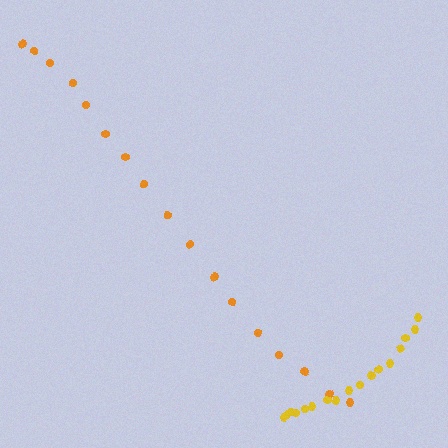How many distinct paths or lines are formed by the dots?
There are 2 distinct paths.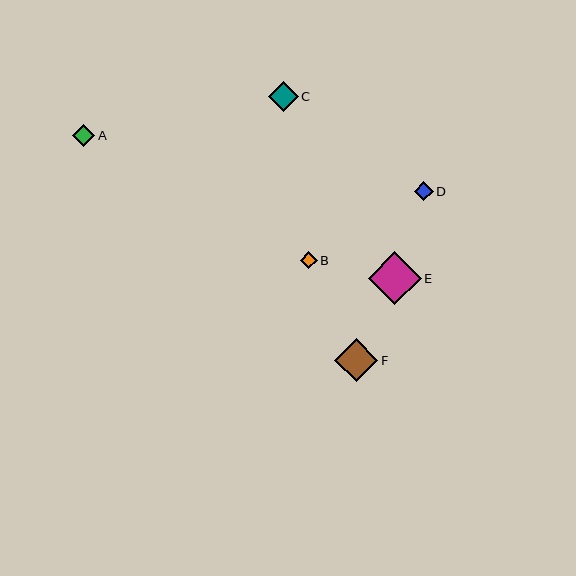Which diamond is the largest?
Diamond E is the largest with a size of approximately 53 pixels.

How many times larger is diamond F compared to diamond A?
Diamond F is approximately 2.0 times the size of diamond A.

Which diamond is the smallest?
Diamond B is the smallest with a size of approximately 17 pixels.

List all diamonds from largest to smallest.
From largest to smallest: E, F, C, A, D, B.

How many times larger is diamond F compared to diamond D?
Diamond F is approximately 2.3 times the size of diamond D.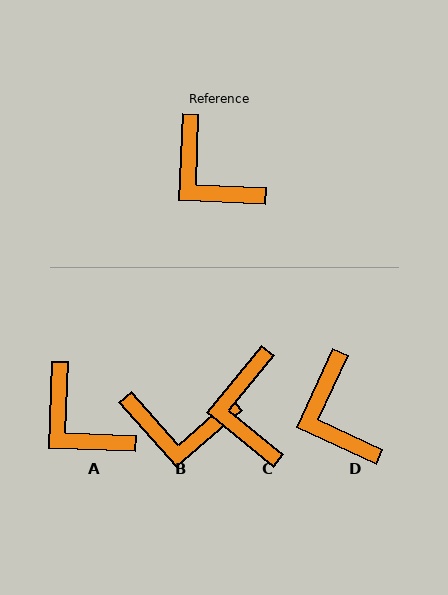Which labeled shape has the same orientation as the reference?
A.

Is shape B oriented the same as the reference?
No, it is off by about 44 degrees.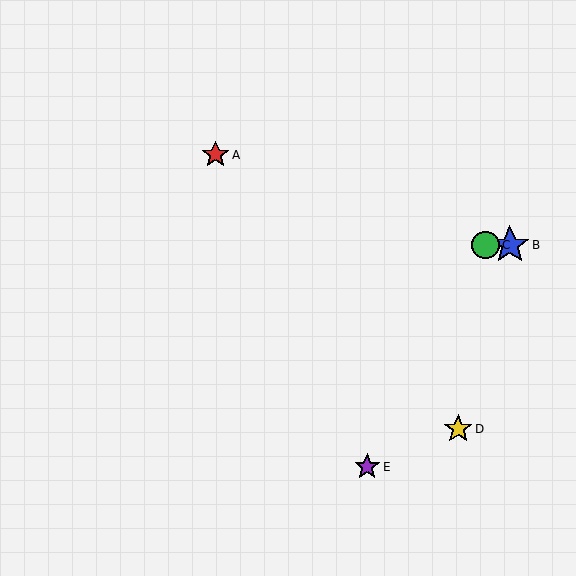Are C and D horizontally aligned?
No, C is at y≈245 and D is at y≈429.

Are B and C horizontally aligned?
Yes, both are at y≈245.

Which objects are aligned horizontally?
Objects B, C are aligned horizontally.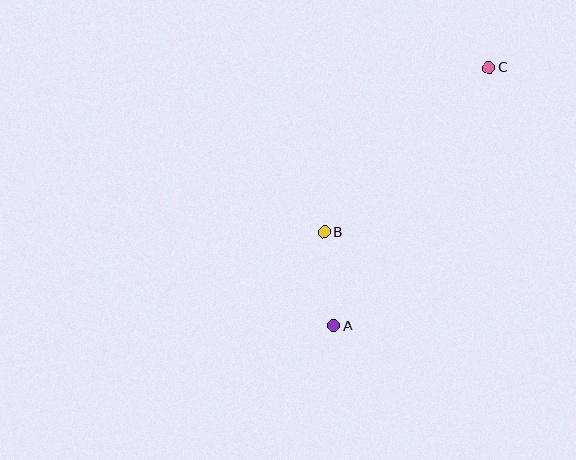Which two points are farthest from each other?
Points A and C are farthest from each other.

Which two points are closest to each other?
Points A and B are closest to each other.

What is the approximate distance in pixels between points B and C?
The distance between B and C is approximately 233 pixels.